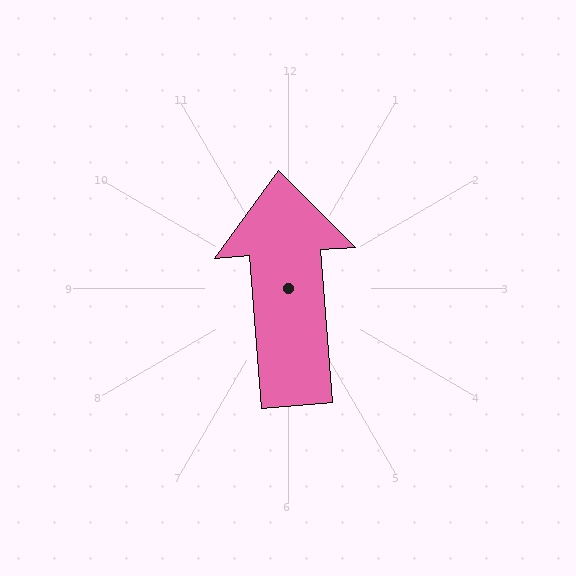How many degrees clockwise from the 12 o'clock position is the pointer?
Approximately 355 degrees.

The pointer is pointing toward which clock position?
Roughly 12 o'clock.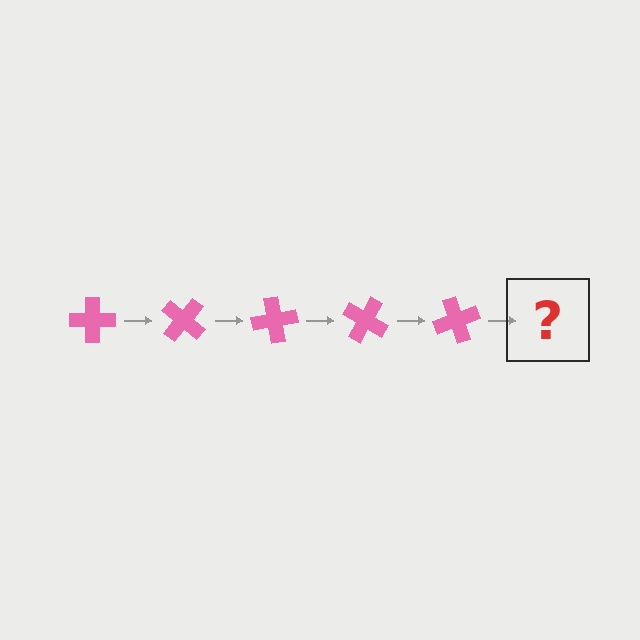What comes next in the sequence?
The next element should be a pink cross rotated 200 degrees.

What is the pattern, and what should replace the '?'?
The pattern is that the cross rotates 40 degrees each step. The '?' should be a pink cross rotated 200 degrees.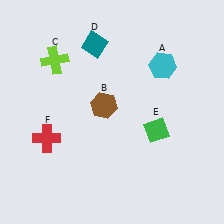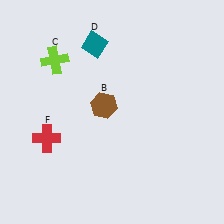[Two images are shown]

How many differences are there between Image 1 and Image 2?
There are 2 differences between the two images.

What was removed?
The cyan hexagon (A), the green diamond (E) were removed in Image 2.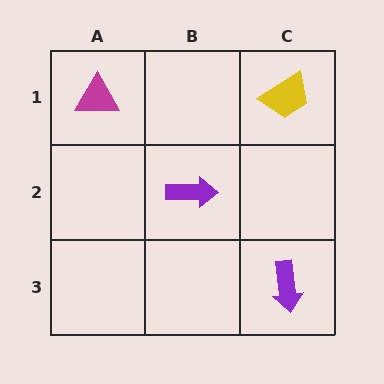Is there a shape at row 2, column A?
No, that cell is empty.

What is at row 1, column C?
A yellow trapezoid.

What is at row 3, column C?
A purple arrow.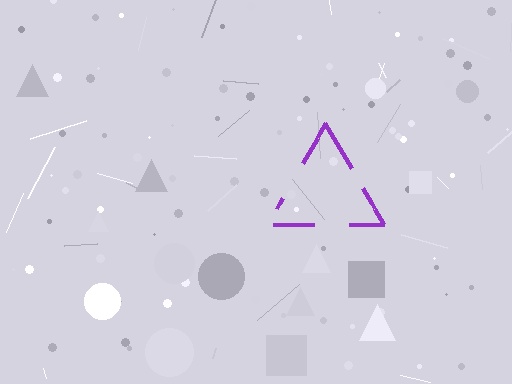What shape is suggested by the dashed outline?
The dashed outline suggests a triangle.